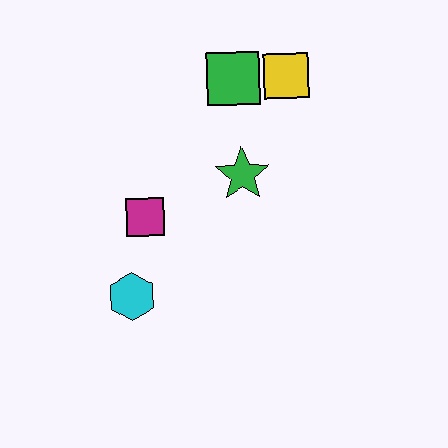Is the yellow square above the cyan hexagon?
Yes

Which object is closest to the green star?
The green square is closest to the green star.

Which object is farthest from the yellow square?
The cyan hexagon is farthest from the yellow square.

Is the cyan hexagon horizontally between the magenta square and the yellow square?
No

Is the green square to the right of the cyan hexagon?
Yes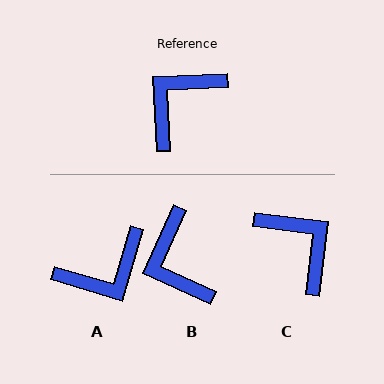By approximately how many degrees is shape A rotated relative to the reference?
Approximately 161 degrees counter-clockwise.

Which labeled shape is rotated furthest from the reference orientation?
A, about 161 degrees away.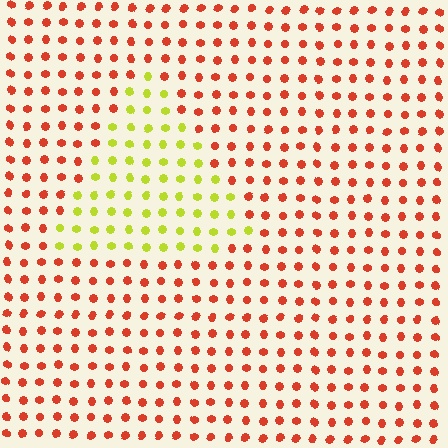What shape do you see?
I see a triangle.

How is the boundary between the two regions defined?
The boundary is defined purely by a slight shift in hue (about 67 degrees). Spacing, size, and orientation are identical on both sides.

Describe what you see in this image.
The image is filled with small red elements in a uniform arrangement. A triangle-shaped region is visible where the elements are tinted to a slightly different hue, forming a subtle color boundary.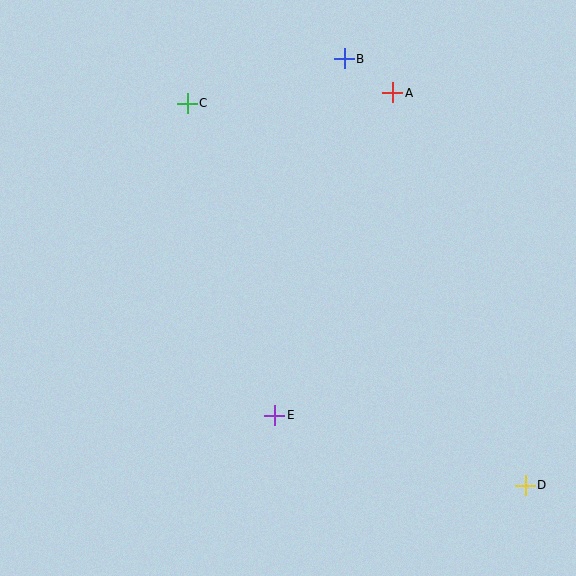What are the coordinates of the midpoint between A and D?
The midpoint between A and D is at (459, 289).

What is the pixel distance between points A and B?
The distance between A and B is 59 pixels.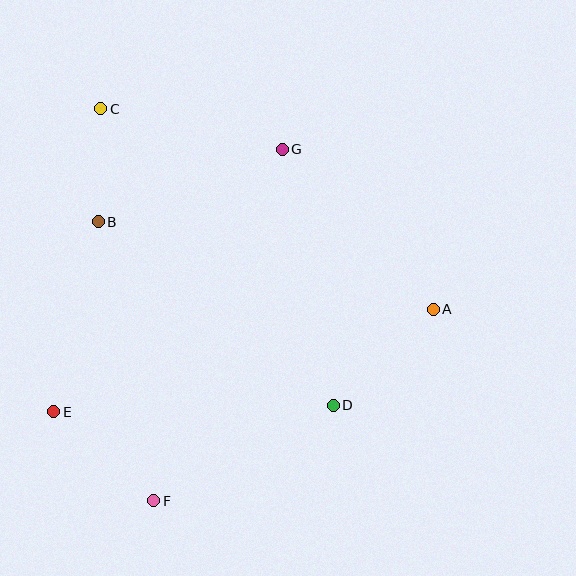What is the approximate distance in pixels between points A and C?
The distance between A and C is approximately 388 pixels.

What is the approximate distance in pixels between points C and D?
The distance between C and D is approximately 377 pixels.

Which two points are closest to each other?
Points B and C are closest to each other.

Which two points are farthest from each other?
Points C and F are farthest from each other.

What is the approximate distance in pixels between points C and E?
The distance between C and E is approximately 307 pixels.